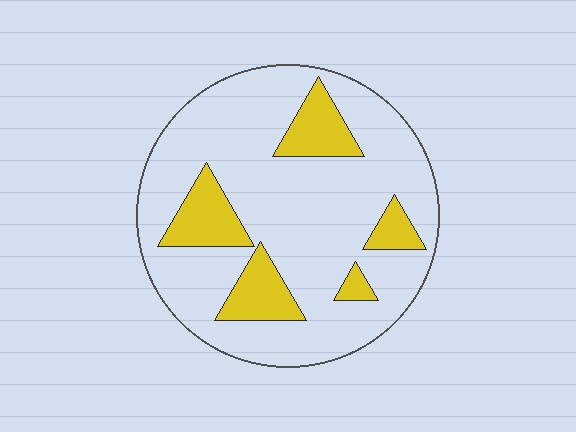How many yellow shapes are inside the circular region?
5.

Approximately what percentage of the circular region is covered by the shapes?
Approximately 20%.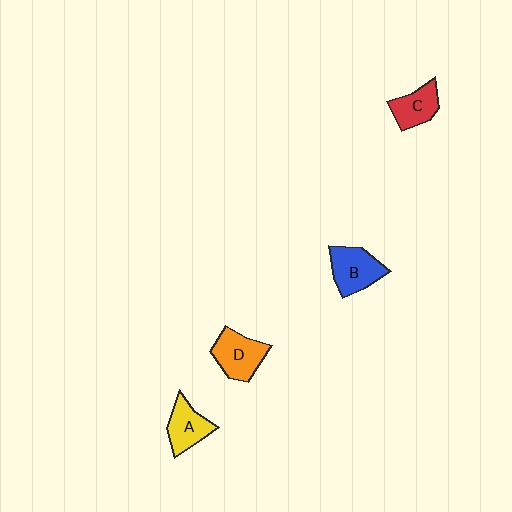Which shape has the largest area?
Shape D (orange).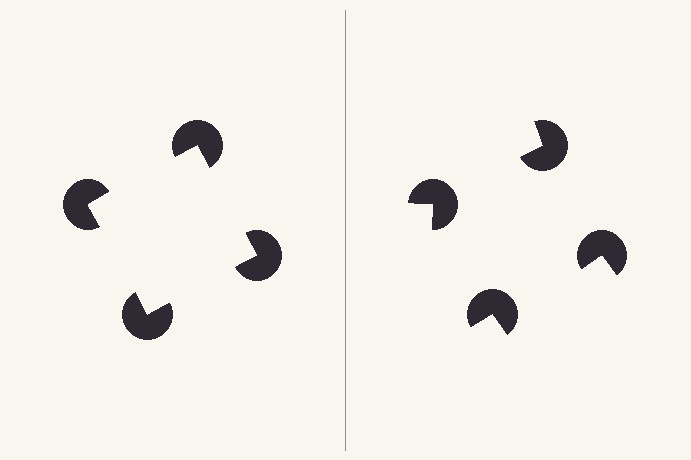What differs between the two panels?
The pac-man discs are positioned identically on both sides; only the wedge orientations differ. On the left they align to a square; on the right they are misaligned.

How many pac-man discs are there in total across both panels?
8 — 4 on each side.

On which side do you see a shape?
An illusory square appears on the left side. On the right side the wedge cuts are rotated, so no coherent shape forms.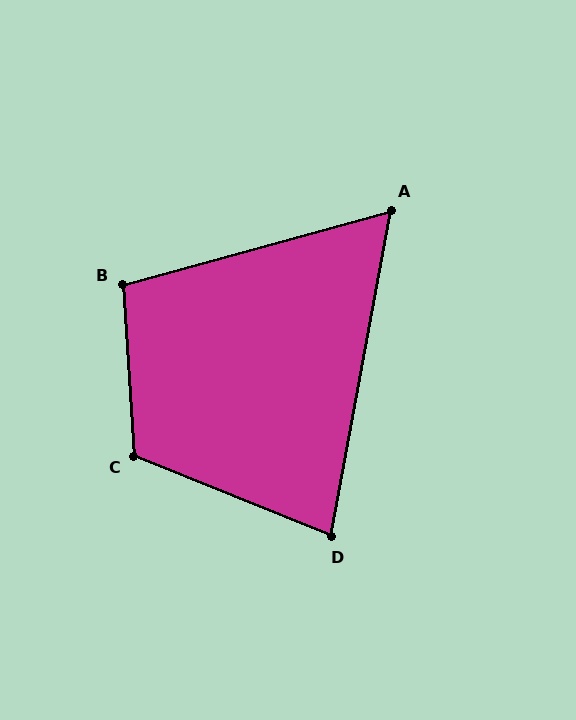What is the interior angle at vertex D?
Approximately 78 degrees (acute).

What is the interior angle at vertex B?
Approximately 102 degrees (obtuse).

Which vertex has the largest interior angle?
C, at approximately 116 degrees.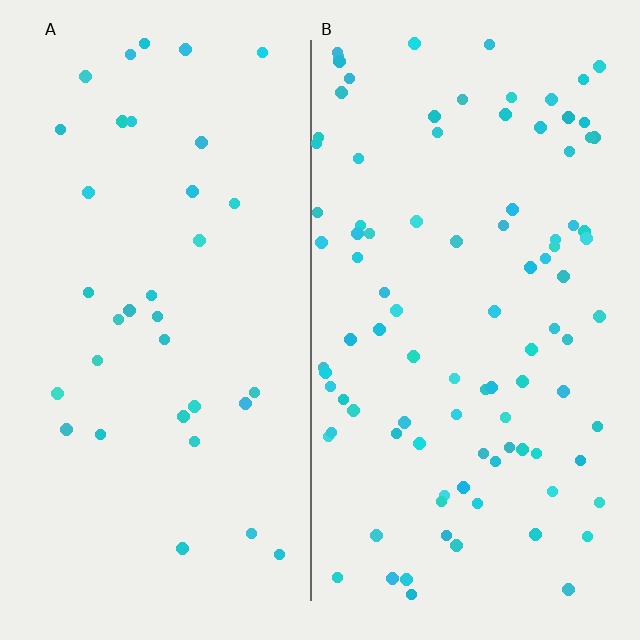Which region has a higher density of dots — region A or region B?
B (the right).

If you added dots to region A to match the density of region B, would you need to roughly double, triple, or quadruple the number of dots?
Approximately triple.